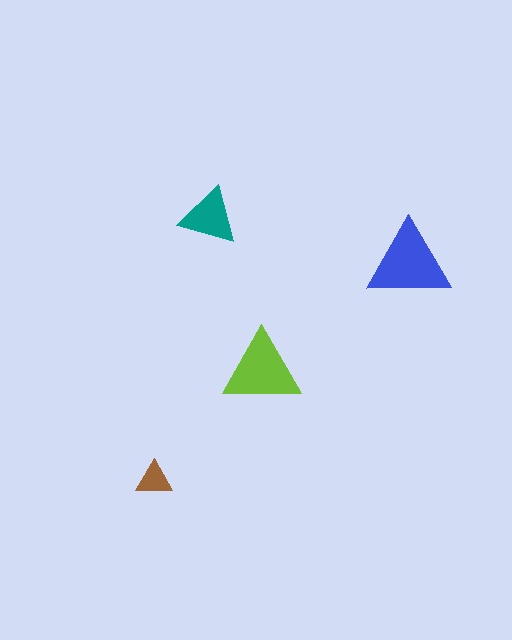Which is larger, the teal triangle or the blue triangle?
The blue one.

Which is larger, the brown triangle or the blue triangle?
The blue one.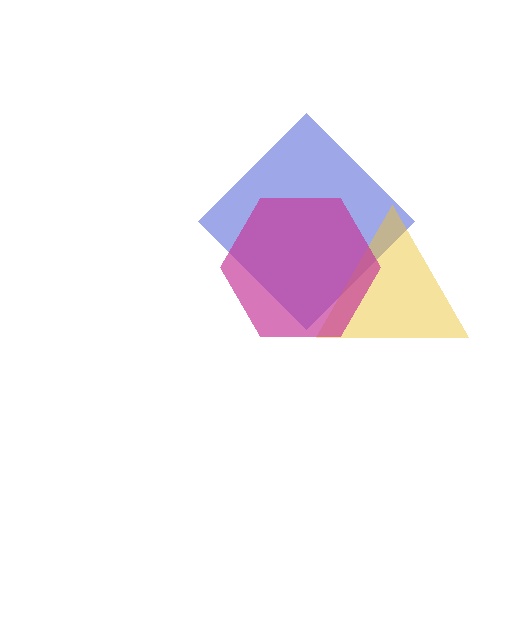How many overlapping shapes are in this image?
There are 3 overlapping shapes in the image.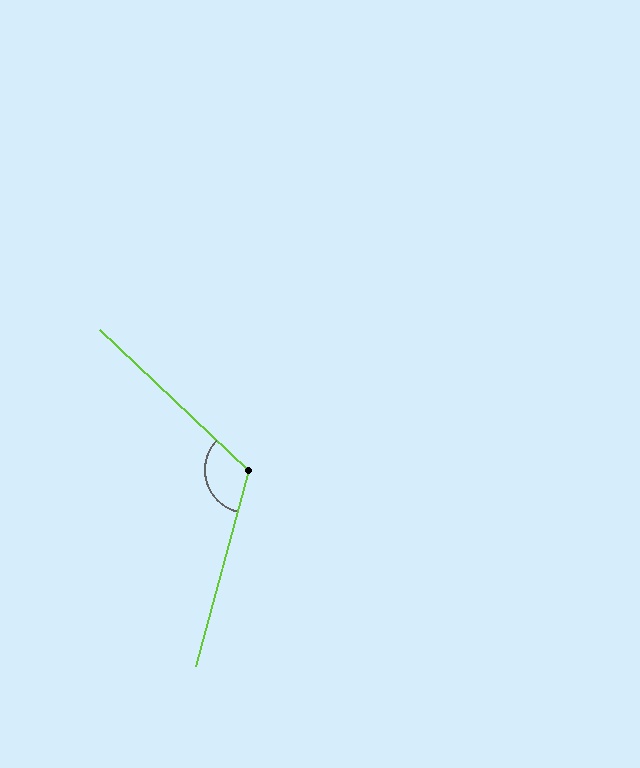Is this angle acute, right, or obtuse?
It is obtuse.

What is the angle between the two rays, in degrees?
Approximately 118 degrees.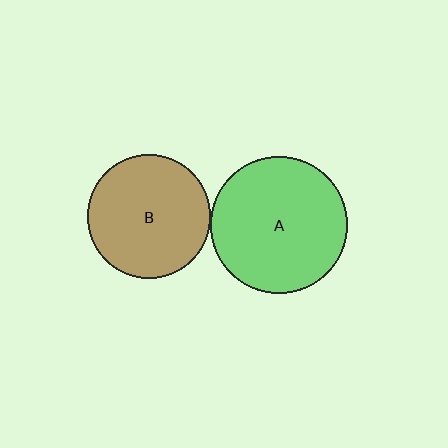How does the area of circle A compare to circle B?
Approximately 1.2 times.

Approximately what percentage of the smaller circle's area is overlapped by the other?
Approximately 5%.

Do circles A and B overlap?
Yes.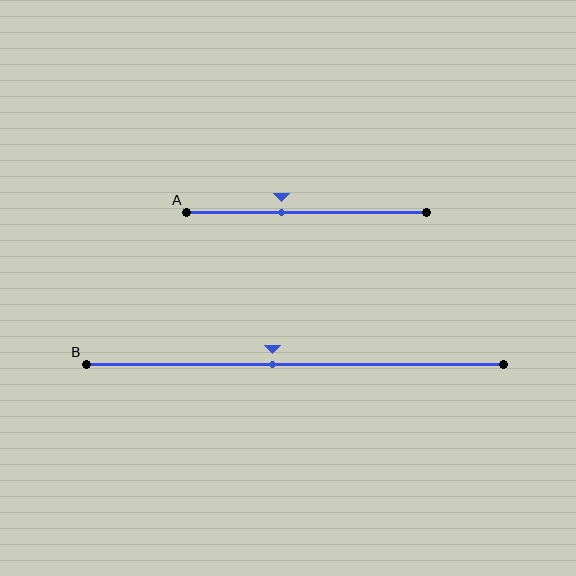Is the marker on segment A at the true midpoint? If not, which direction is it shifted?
No, the marker on segment A is shifted to the left by about 11% of the segment length.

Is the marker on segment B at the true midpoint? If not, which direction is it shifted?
No, the marker on segment B is shifted to the left by about 5% of the segment length.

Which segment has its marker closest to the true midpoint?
Segment B has its marker closest to the true midpoint.